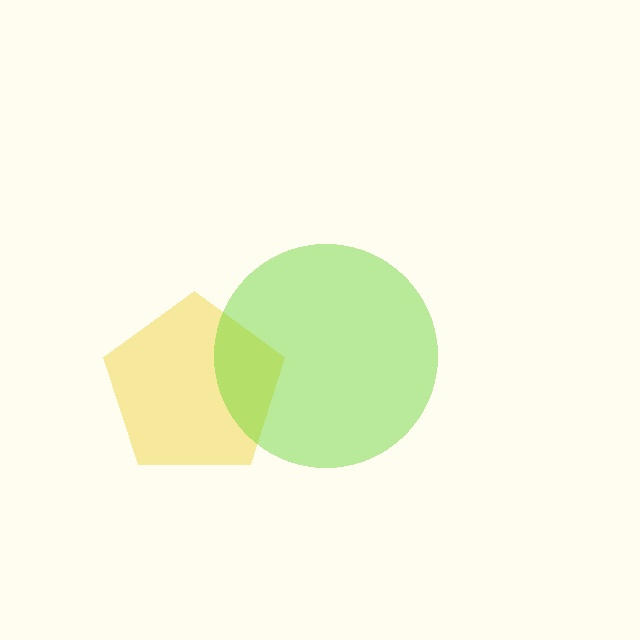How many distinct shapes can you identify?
There are 2 distinct shapes: a yellow pentagon, a lime circle.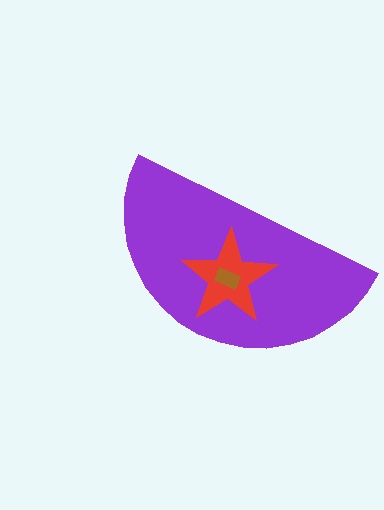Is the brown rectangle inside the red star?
Yes.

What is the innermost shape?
The brown rectangle.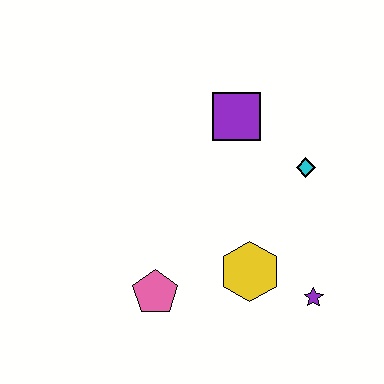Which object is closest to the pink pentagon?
The yellow hexagon is closest to the pink pentagon.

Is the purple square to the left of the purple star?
Yes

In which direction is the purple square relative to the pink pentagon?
The purple square is above the pink pentagon.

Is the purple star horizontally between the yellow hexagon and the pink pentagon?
No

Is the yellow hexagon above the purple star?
Yes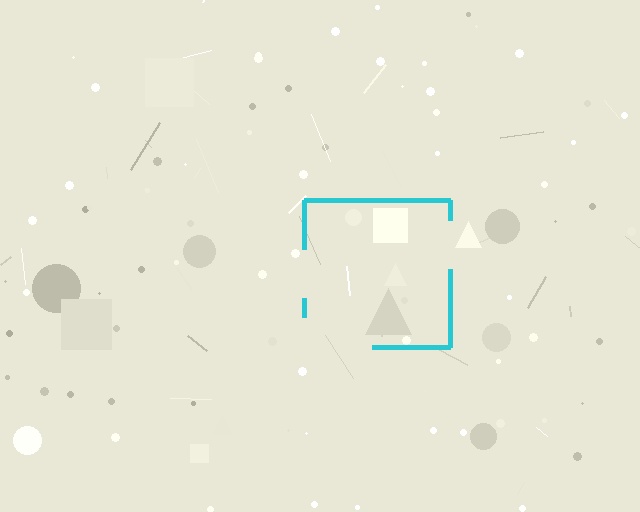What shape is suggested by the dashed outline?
The dashed outline suggests a square.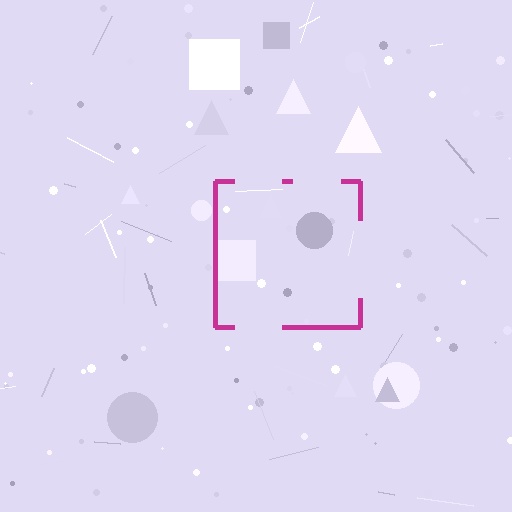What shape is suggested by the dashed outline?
The dashed outline suggests a square.